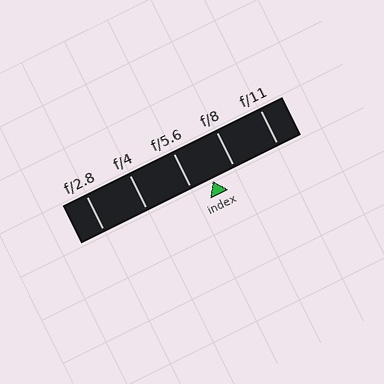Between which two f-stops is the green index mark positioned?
The index mark is between f/5.6 and f/8.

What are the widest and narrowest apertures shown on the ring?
The widest aperture shown is f/2.8 and the narrowest is f/11.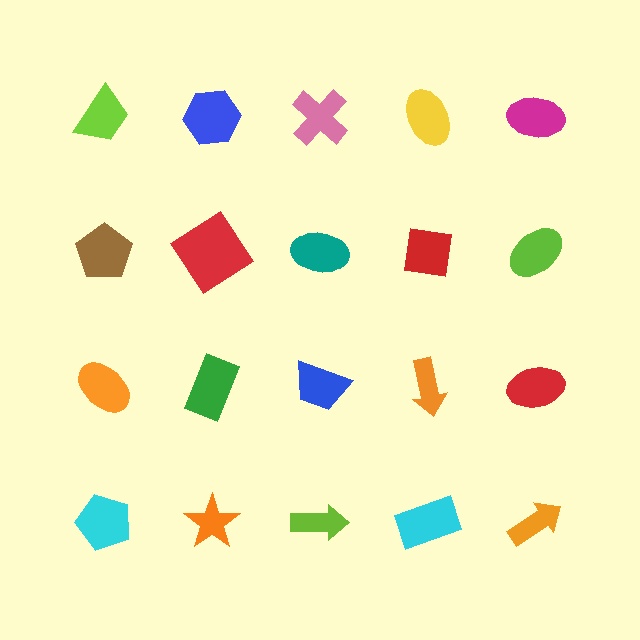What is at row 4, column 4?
A cyan rectangle.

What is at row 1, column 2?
A blue hexagon.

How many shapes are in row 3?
5 shapes.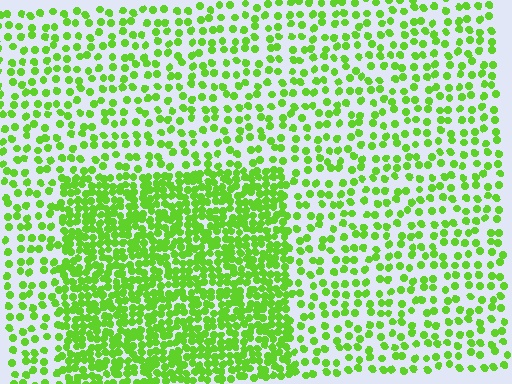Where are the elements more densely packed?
The elements are more densely packed inside the rectangle boundary.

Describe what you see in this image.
The image contains small lime elements arranged at two different densities. A rectangle-shaped region is visible where the elements are more densely packed than the surrounding area.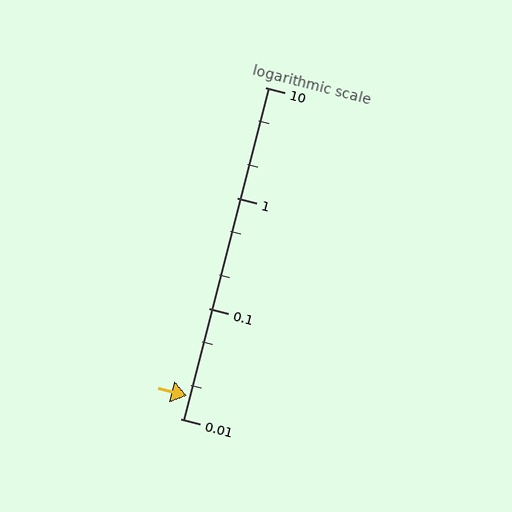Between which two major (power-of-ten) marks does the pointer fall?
The pointer is between 0.01 and 0.1.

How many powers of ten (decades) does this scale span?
The scale spans 3 decades, from 0.01 to 10.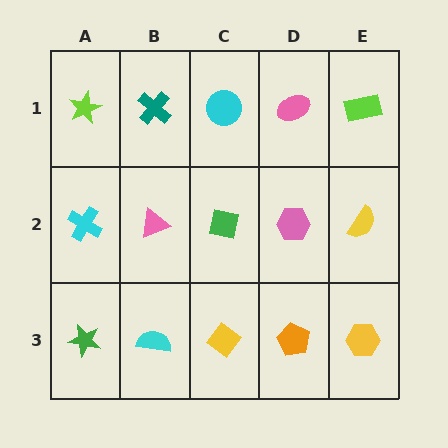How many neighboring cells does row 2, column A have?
3.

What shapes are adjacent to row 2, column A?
A lime star (row 1, column A), a green star (row 3, column A), a pink triangle (row 2, column B).